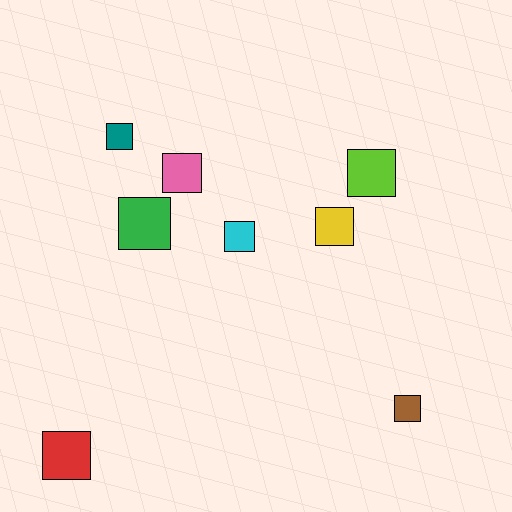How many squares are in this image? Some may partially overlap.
There are 8 squares.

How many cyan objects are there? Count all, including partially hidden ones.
There is 1 cyan object.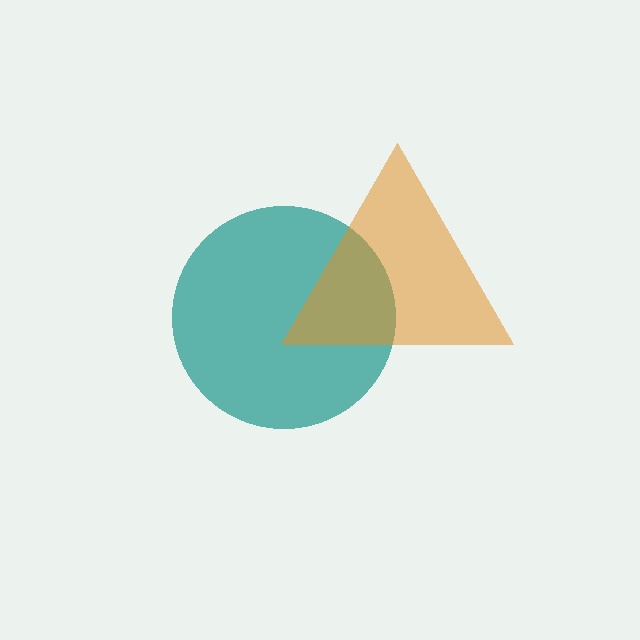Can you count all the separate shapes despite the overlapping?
Yes, there are 2 separate shapes.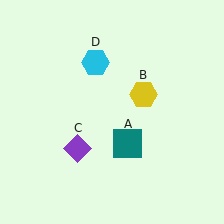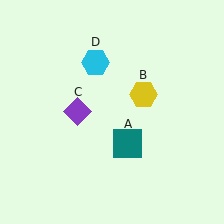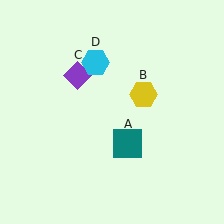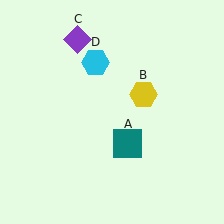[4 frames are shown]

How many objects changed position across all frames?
1 object changed position: purple diamond (object C).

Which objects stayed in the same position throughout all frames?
Teal square (object A) and yellow hexagon (object B) and cyan hexagon (object D) remained stationary.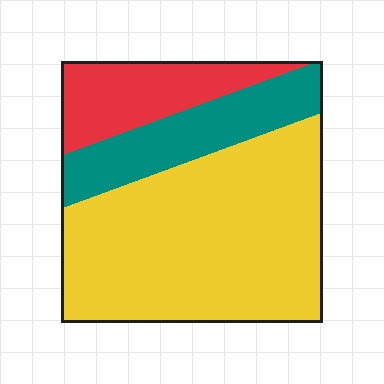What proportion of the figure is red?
Red covers around 20% of the figure.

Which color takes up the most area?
Yellow, at roughly 60%.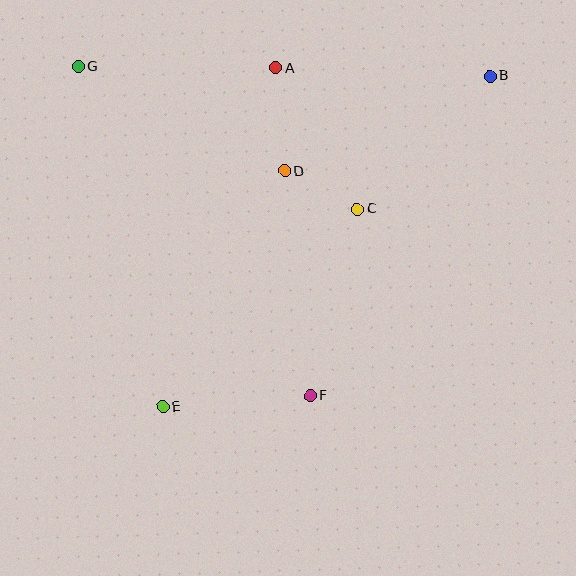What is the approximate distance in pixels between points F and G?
The distance between F and G is approximately 403 pixels.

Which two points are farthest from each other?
Points B and E are farthest from each other.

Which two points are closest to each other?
Points C and D are closest to each other.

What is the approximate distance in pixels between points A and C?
The distance between A and C is approximately 163 pixels.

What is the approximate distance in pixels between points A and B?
The distance between A and B is approximately 214 pixels.